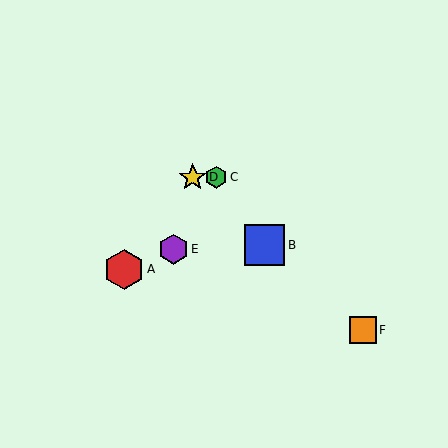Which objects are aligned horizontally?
Objects C, D are aligned horizontally.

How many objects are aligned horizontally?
2 objects (C, D) are aligned horizontally.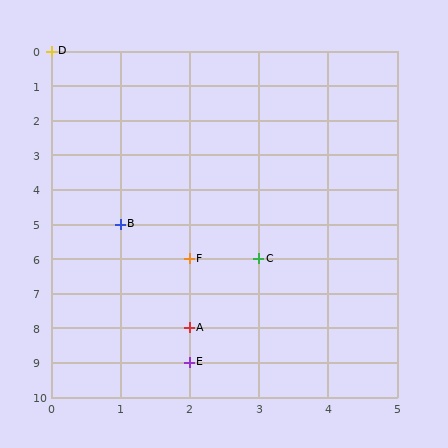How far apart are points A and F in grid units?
Points A and F are 2 rows apart.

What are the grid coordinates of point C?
Point C is at grid coordinates (3, 6).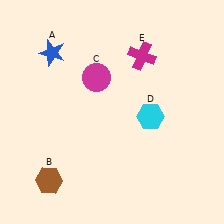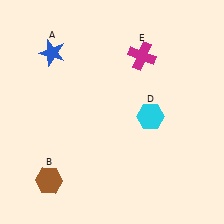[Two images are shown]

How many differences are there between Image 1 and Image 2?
There is 1 difference between the two images.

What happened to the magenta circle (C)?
The magenta circle (C) was removed in Image 2. It was in the top-left area of Image 1.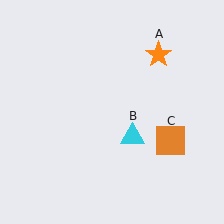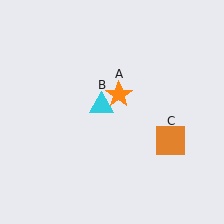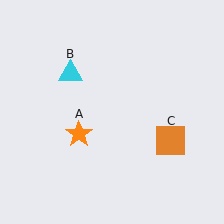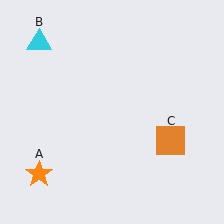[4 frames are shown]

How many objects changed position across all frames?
2 objects changed position: orange star (object A), cyan triangle (object B).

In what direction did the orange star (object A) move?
The orange star (object A) moved down and to the left.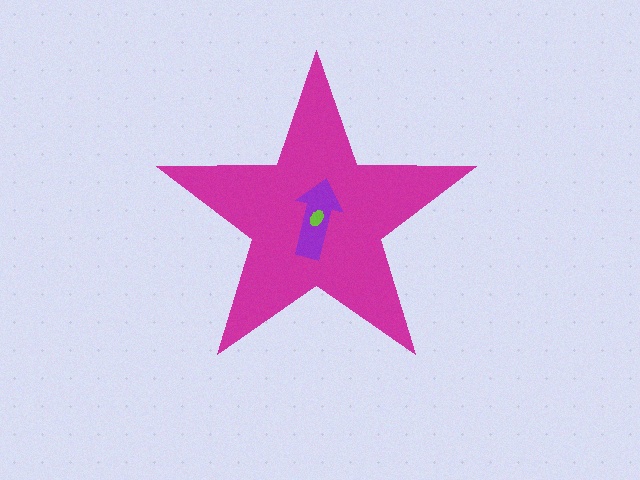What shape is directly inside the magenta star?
The purple arrow.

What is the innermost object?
The lime ellipse.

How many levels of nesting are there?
3.